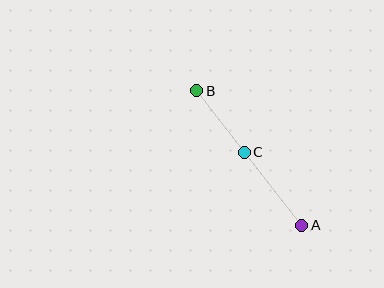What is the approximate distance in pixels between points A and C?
The distance between A and C is approximately 93 pixels.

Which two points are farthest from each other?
Points A and B are farthest from each other.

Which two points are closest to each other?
Points B and C are closest to each other.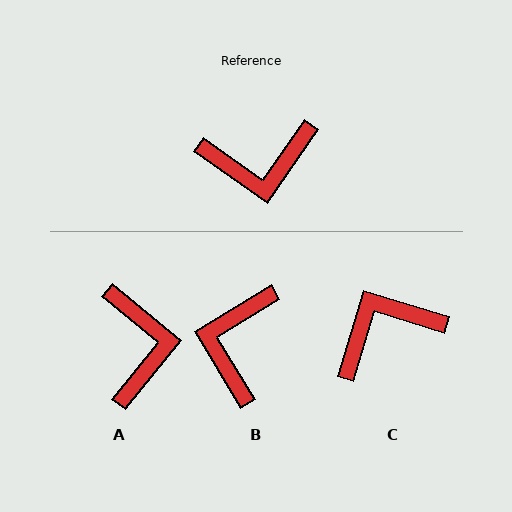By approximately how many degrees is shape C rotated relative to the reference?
Approximately 162 degrees clockwise.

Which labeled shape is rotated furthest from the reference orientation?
C, about 162 degrees away.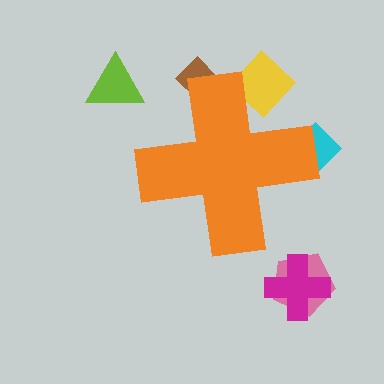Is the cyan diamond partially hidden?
Yes, the cyan diamond is partially hidden behind the orange cross.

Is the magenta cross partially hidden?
No, the magenta cross is fully visible.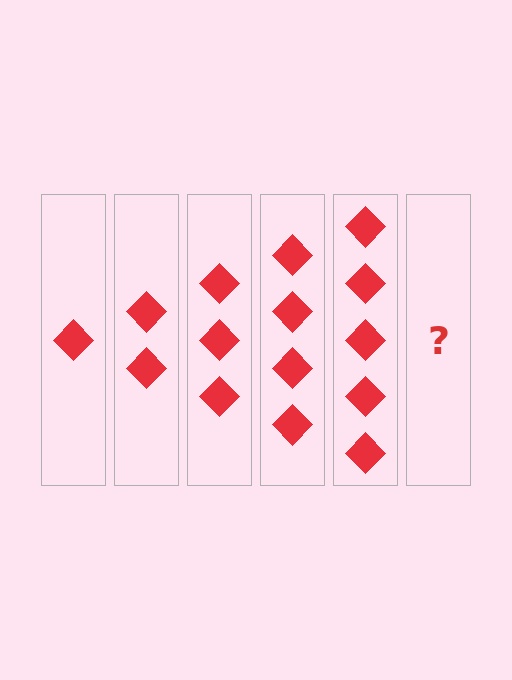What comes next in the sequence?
The next element should be 6 diamonds.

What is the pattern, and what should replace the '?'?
The pattern is that each step adds one more diamond. The '?' should be 6 diamonds.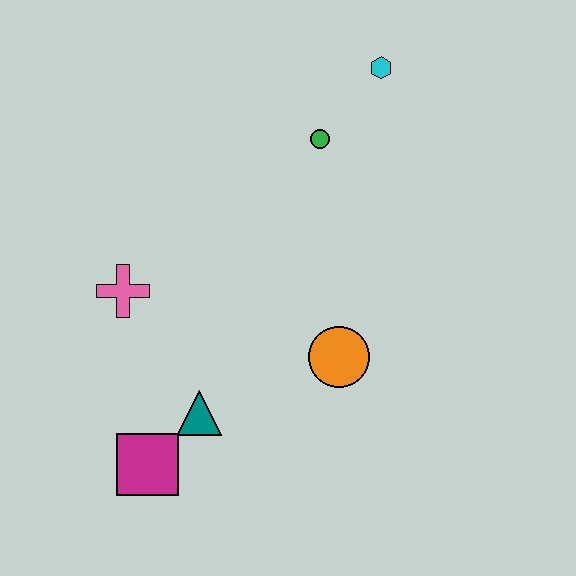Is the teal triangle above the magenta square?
Yes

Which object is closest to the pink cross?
The teal triangle is closest to the pink cross.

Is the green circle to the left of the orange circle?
Yes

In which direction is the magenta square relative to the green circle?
The magenta square is below the green circle.